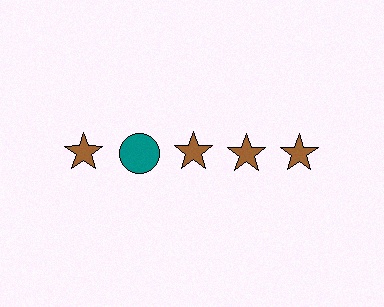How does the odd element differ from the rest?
It differs in both color (teal instead of brown) and shape (circle instead of star).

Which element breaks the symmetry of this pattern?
The teal circle in the top row, second from left column breaks the symmetry. All other shapes are brown stars.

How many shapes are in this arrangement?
There are 5 shapes arranged in a grid pattern.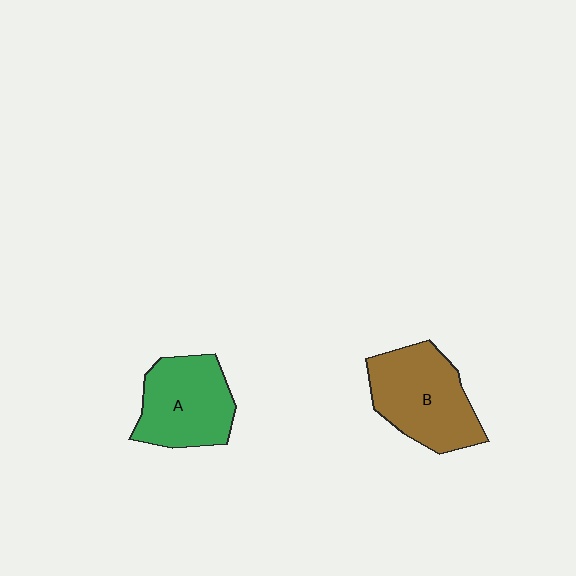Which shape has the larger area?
Shape B (brown).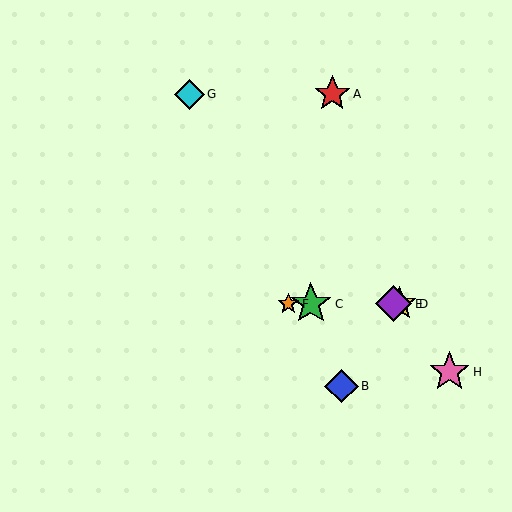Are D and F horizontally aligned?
Yes, both are at y≈304.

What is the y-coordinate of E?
Object E is at y≈304.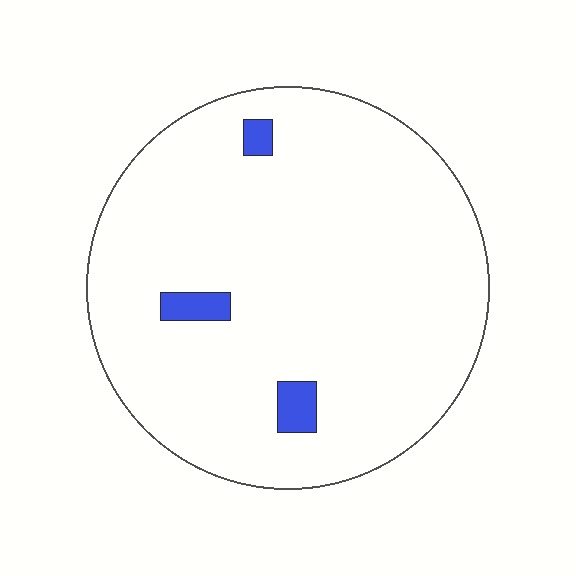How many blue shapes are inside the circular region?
3.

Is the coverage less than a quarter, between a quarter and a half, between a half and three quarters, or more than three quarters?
Less than a quarter.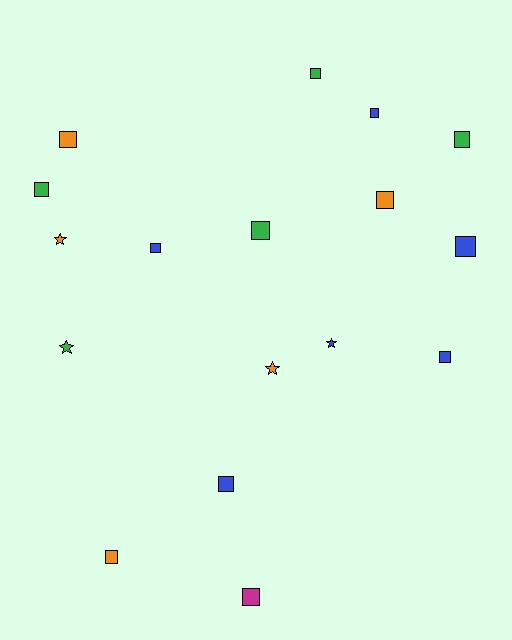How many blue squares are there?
There are 5 blue squares.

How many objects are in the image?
There are 17 objects.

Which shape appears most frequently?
Square, with 13 objects.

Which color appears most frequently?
Blue, with 6 objects.